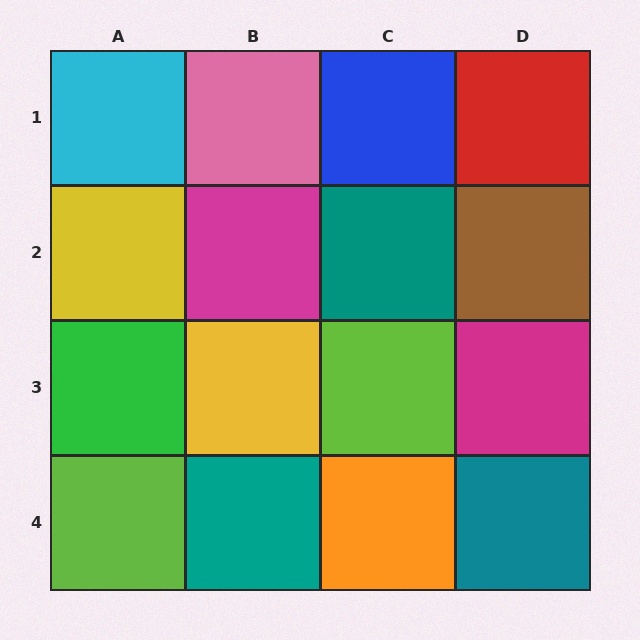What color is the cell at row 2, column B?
Magenta.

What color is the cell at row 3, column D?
Magenta.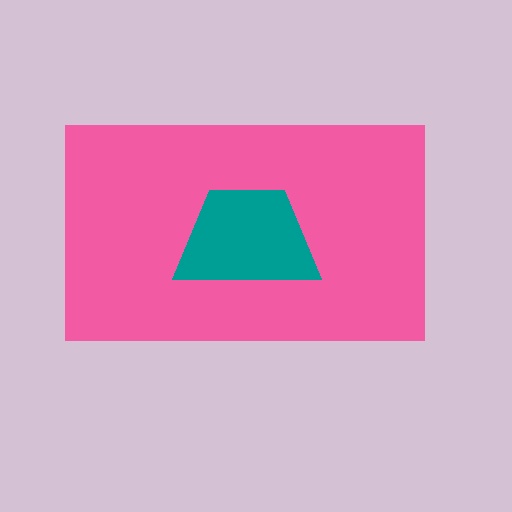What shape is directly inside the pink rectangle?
The teal trapezoid.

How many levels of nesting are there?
2.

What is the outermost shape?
The pink rectangle.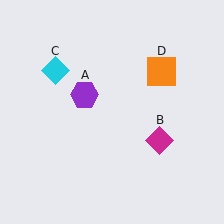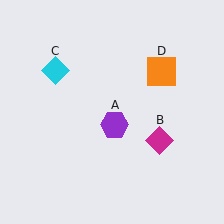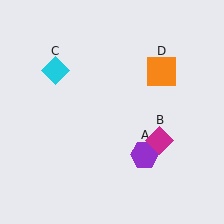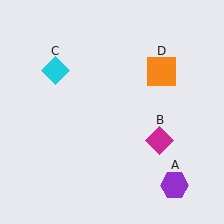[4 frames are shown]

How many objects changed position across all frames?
1 object changed position: purple hexagon (object A).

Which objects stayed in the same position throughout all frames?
Magenta diamond (object B) and cyan diamond (object C) and orange square (object D) remained stationary.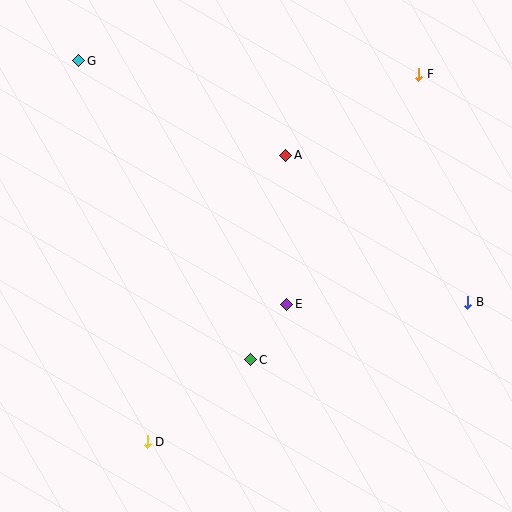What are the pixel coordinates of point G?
Point G is at (79, 61).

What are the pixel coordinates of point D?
Point D is at (147, 442).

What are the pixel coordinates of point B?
Point B is at (468, 302).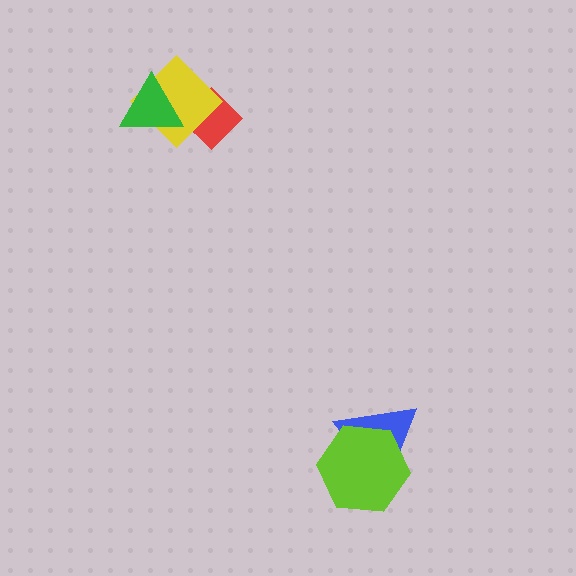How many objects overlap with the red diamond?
2 objects overlap with the red diamond.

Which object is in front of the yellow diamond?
The green triangle is in front of the yellow diamond.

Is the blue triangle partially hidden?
Yes, it is partially covered by another shape.